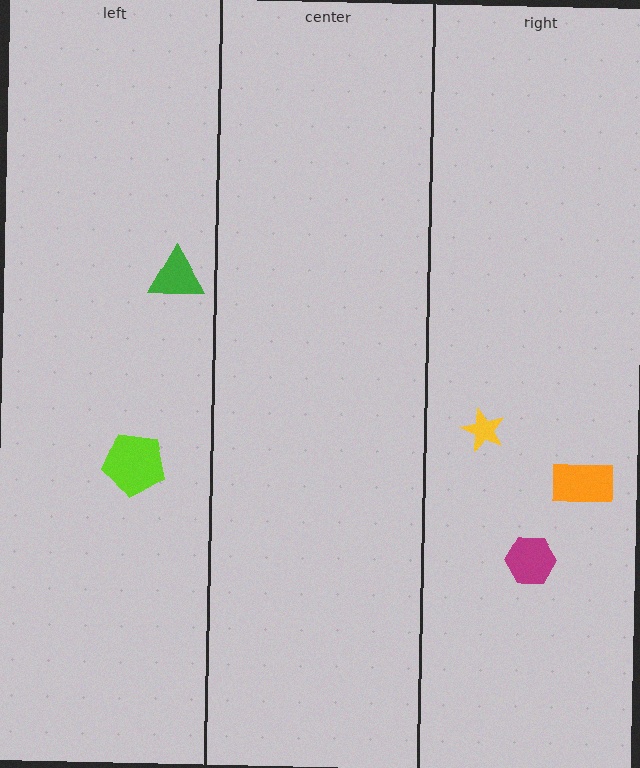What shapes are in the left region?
The green triangle, the lime pentagon.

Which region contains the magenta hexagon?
The right region.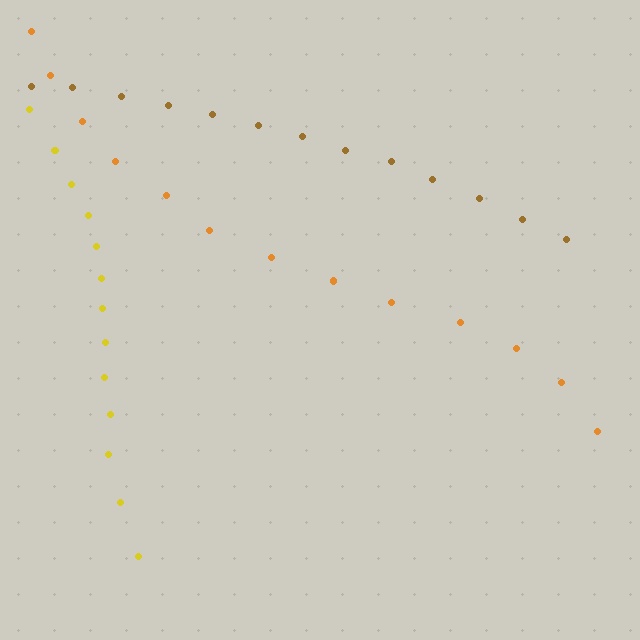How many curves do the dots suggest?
There are 3 distinct paths.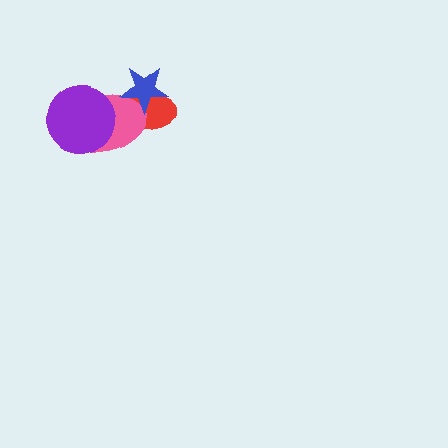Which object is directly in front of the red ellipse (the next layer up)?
The pink ellipse is directly in front of the red ellipse.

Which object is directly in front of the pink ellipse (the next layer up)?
The blue star is directly in front of the pink ellipse.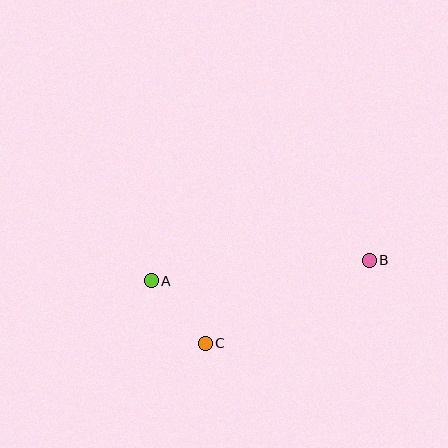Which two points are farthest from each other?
Points A and B are farthest from each other.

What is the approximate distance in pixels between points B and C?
The distance between B and C is approximately 184 pixels.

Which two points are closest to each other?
Points A and C are closest to each other.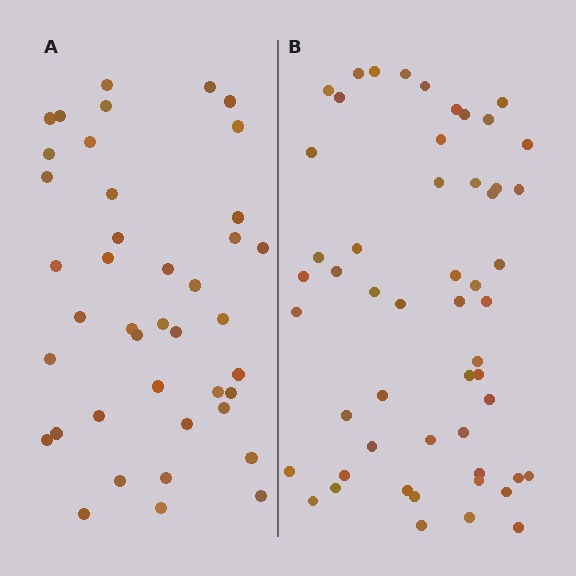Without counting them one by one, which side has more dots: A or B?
Region B (the right region) has more dots.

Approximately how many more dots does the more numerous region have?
Region B has roughly 12 or so more dots than region A.